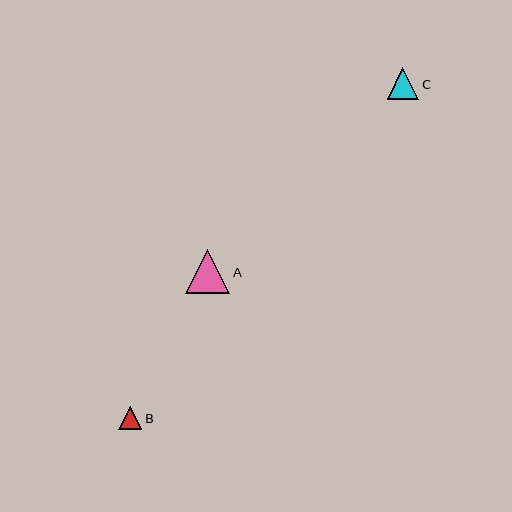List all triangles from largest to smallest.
From largest to smallest: A, C, B.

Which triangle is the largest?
Triangle A is the largest with a size of approximately 44 pixels.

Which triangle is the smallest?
Triangle B is the smallest with a size of approximately 23 pixels.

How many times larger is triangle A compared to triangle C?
Triangle A is approximately 1.4 times the size of triangle C.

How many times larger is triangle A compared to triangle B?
Triangle A is approximately 1.9 times the size of triangle B.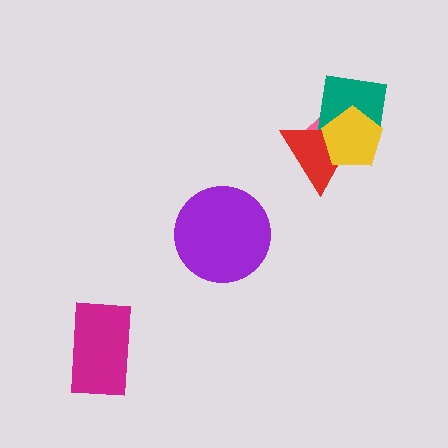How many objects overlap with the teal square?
3 objects overlap with the teal square.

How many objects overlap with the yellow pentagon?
3 objects overlap with the yellow pentagon.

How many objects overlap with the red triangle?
3 objects overlap with the red triangle.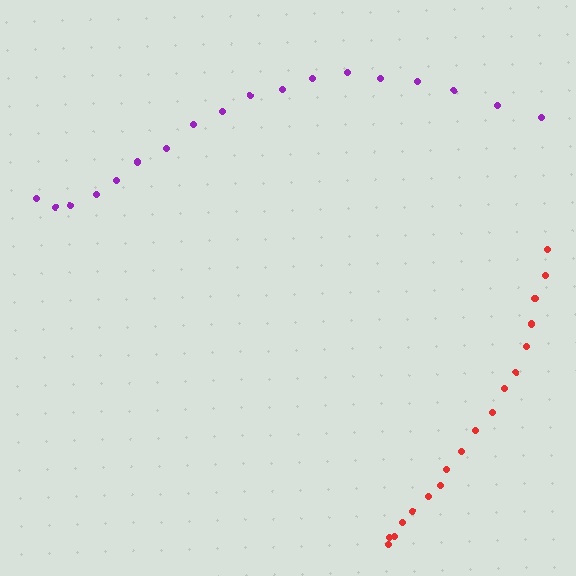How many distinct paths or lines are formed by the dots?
There are 2 distinct paths.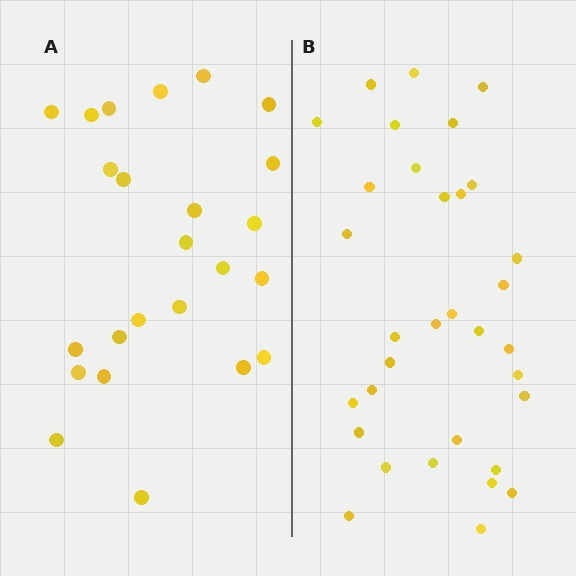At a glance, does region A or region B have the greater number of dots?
Region B (the right region) has more dots.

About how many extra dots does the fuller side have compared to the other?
Region B has roughly 8 or so more dots than region A.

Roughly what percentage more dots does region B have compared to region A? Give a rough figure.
About 40% more.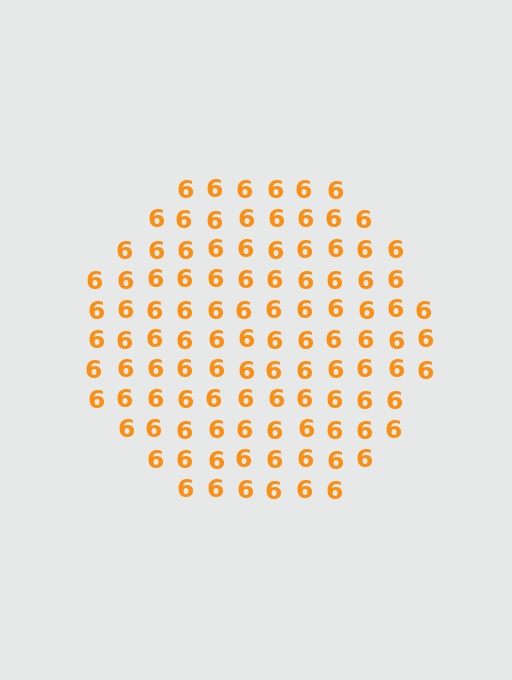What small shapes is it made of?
It is made of small digit 6's.